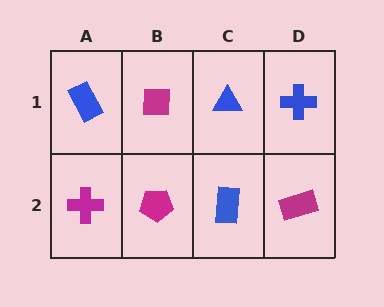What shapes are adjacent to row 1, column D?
A magenta rectangle (row 2, column D), a blue triangle (row 1, column C).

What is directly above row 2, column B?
A magenta square.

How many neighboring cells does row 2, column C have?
3.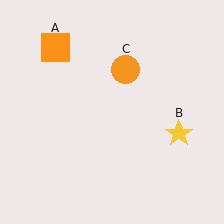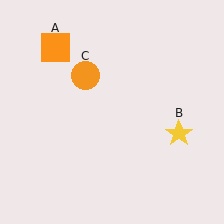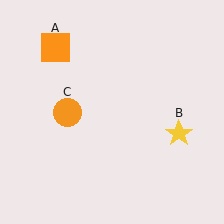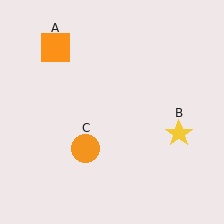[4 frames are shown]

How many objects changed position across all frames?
1 object changed position: orange circle (object C).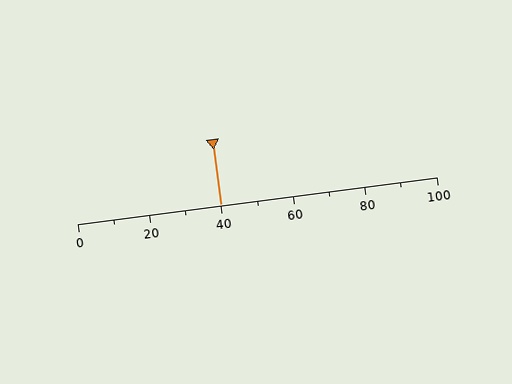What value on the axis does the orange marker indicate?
The marker indicates approximately 40.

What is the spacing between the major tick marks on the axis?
The major ticks are spaced 20 apart.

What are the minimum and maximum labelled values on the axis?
The axis runs from 0 to 100.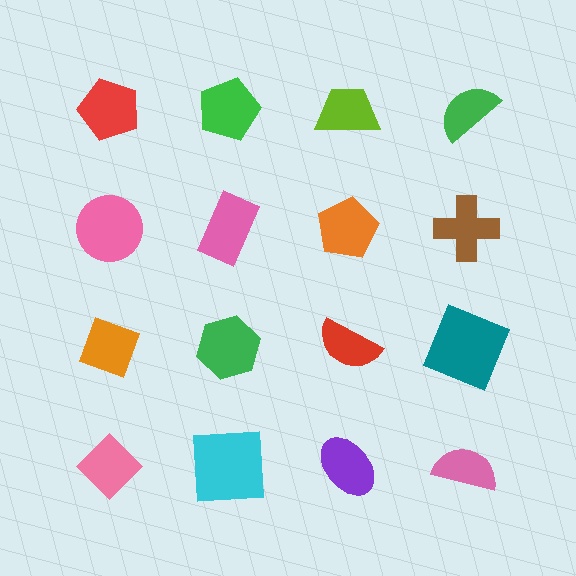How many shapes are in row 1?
4 shapes.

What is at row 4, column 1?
A pink diamond.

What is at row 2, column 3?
An orange pentagon.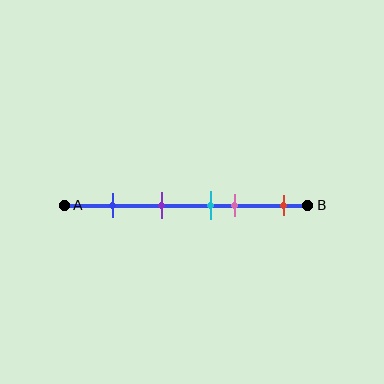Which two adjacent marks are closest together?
The cyan and pink marks are the closest adjacent pair.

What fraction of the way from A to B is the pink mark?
The pink mark is approximately 70% (0.7) of the way from A to B.